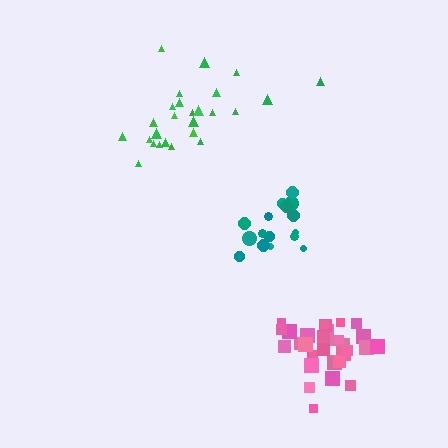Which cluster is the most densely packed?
Pink.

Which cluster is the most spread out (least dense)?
Green.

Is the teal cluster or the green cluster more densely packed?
Teal.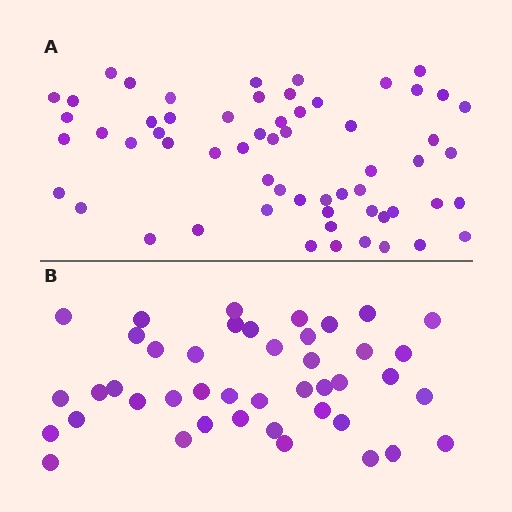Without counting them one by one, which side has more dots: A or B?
Region A (the top region) has more dots.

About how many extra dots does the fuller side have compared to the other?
Region A has approximately 15 more dots than region B.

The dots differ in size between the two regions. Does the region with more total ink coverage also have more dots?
No. Region B has more total ink coverage because its dots are larger, but region A actually contains more individual dots. Total area can be misleading — the number of items is what matters here.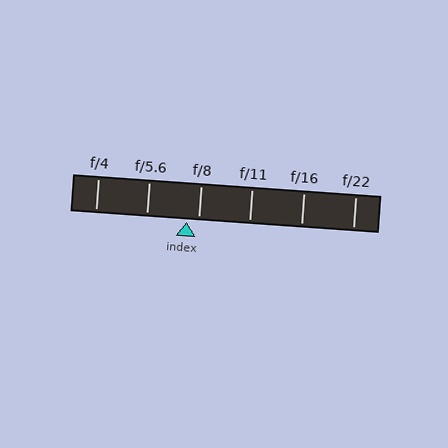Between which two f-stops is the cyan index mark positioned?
The index mark is between f/5.6 and f/8.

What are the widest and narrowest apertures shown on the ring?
The widest aperture shown is f/4 and the narrowest is f/22.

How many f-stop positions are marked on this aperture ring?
There are 6 f-stop positions marked.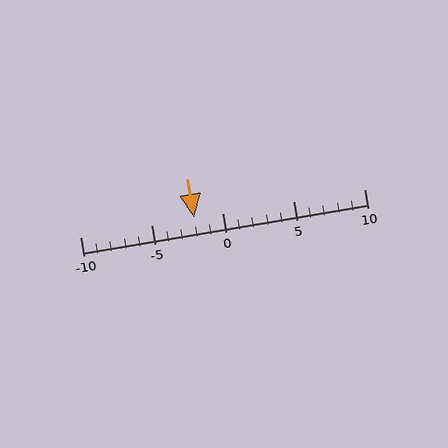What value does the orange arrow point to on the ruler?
The orange arrow points to approximately -2.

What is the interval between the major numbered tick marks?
The major tick marks are spaced 5 units apart.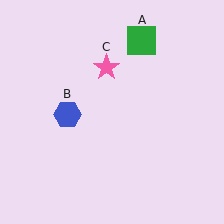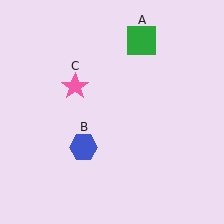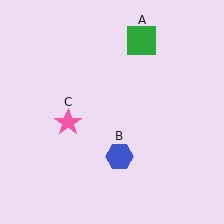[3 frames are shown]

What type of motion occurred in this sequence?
The blue hexagon (object B), pink star (object C) rotated counterclockwise around the center of the scene.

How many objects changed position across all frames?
2 objects changed position: blue hexagon (object B), pink star (object C).